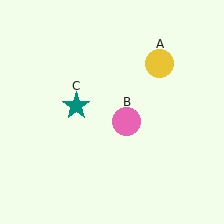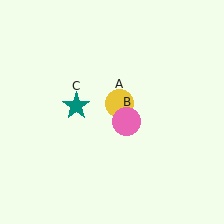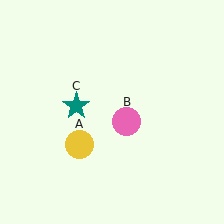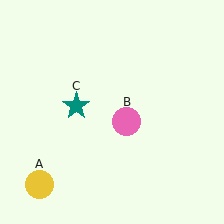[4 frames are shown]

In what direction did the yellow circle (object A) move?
The yellow circle (object A) moved down and to the left.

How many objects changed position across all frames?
1 object changed position: yellow circle (object A).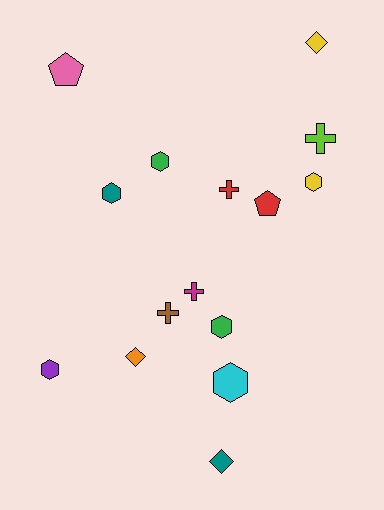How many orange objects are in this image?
There is 1 orange object.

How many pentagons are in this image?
There are 2 pentagons.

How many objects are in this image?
There are 15 objects.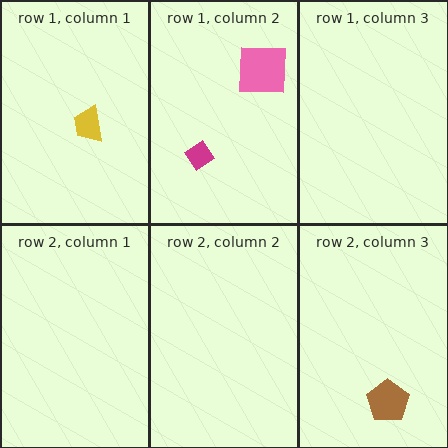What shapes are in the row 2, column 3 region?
The brown pentagon.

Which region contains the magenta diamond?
The row 1, column 2 region.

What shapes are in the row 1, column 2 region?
The magenta diamond, the pink square.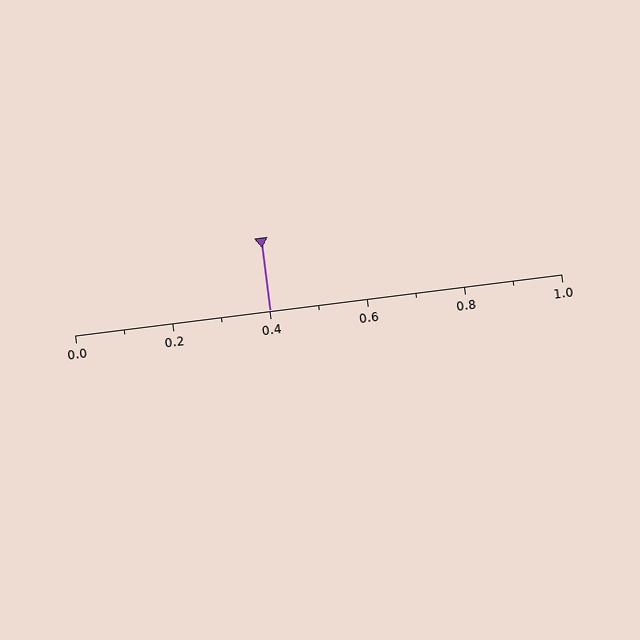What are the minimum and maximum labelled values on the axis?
The axis runs from 0.0 to 1.0.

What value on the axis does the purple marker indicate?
The marker indicates approximately 0.4.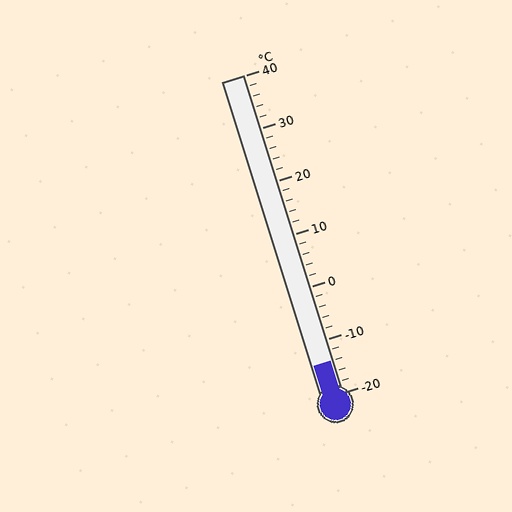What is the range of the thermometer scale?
The thermometer scale ranges from -20°C to 40°C.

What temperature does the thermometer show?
The thermometer shows approximately -14°C.